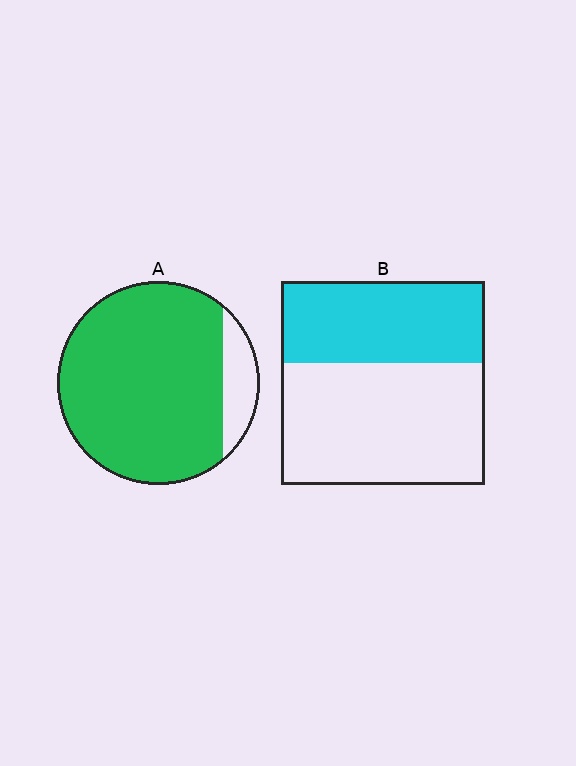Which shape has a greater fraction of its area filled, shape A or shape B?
Shape A.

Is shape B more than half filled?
No.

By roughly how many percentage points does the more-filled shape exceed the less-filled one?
By roughly 45 percentage points (A over B).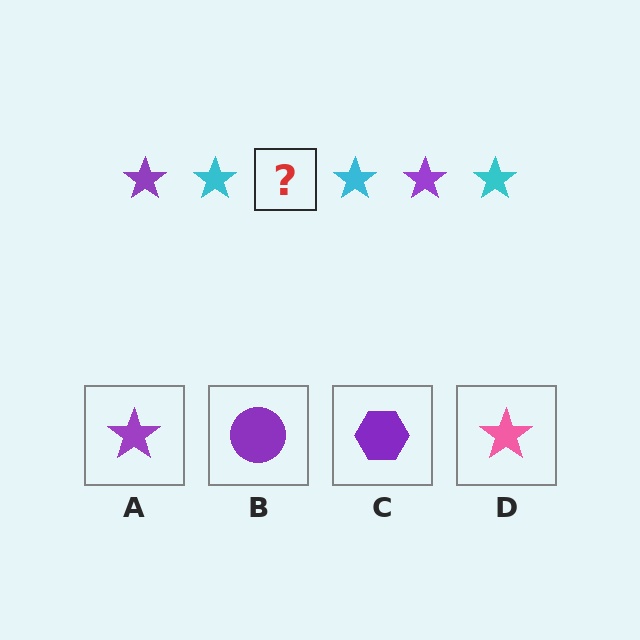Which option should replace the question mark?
Option A.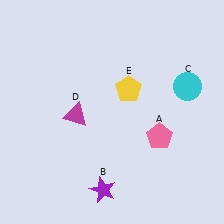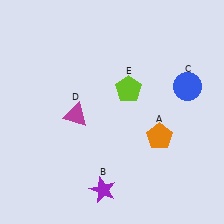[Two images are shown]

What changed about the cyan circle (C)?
In Image 1, C is cyan. In Image 2, it changed to blue.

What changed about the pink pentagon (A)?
In Image 1, A is pink. In Image 2, it changed to orange.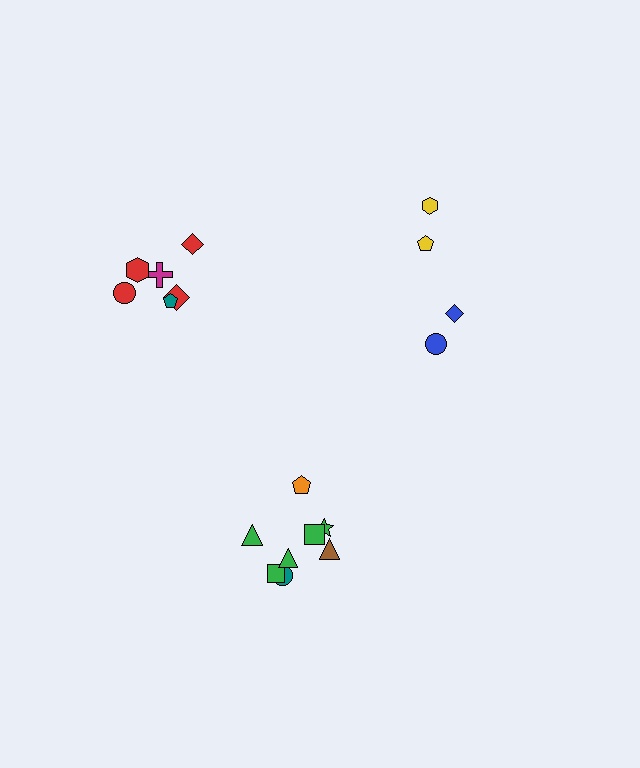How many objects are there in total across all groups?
There are 18 objects.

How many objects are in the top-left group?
There are 6 objects.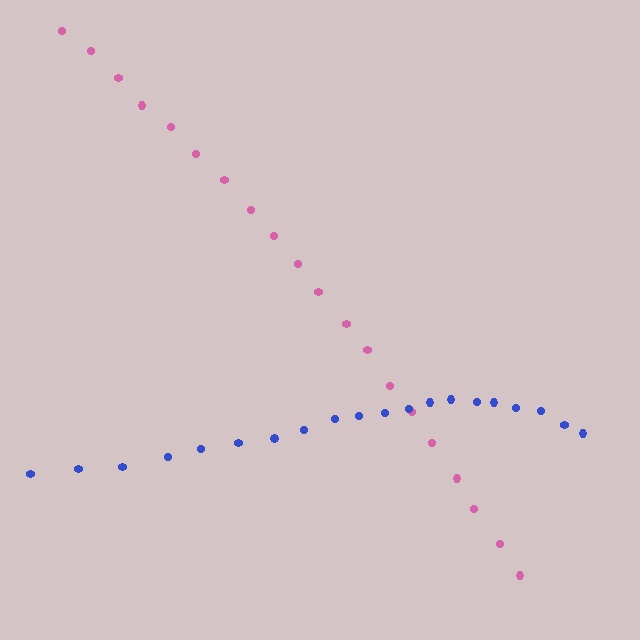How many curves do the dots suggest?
There are 2 distinct paths.